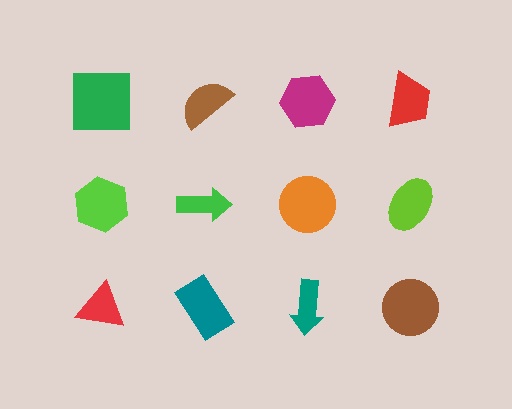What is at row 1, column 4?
A red trapezoid.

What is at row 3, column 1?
A red triangle.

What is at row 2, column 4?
A lime ellipse.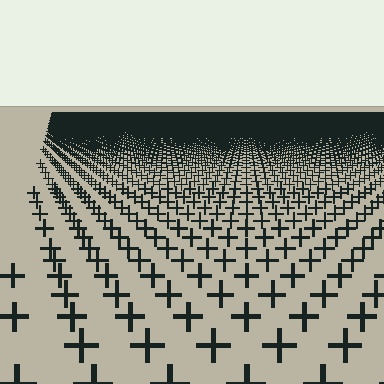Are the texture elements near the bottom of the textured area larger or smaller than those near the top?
Larger. Near the bottom, elements are closer to the viewer and appear at a bigger on-screen size.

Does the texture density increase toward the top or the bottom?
Density increases toward the top.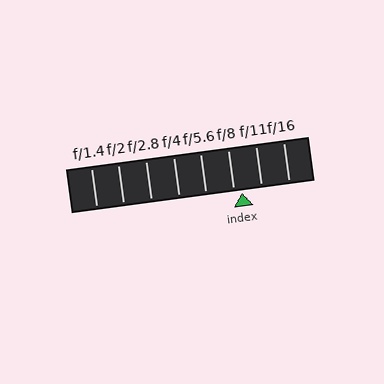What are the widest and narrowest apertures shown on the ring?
The widest aperture shown is f/1.4 and the narrowest is f/16.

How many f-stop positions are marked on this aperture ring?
There are 8 f-stop positions marked.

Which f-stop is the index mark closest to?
The index mark is closest to f/8.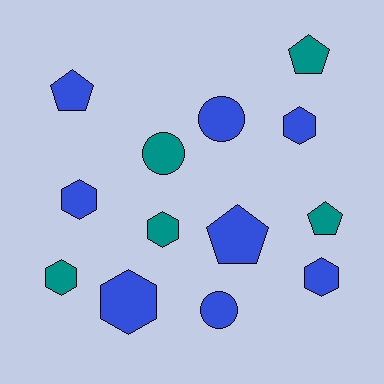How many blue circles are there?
There are 2 blue circles.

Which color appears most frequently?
Blue, with 8 objects.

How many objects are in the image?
There are 13 objects.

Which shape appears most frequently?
Hexagon, with 6 objects.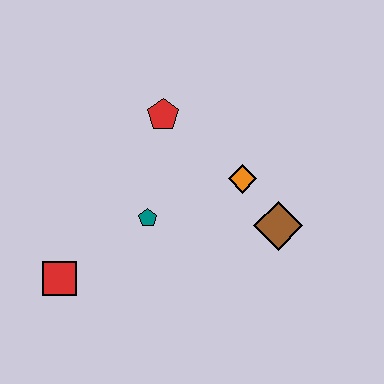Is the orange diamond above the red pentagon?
No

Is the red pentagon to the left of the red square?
No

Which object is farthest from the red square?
The brown diamond is farthest from the red square.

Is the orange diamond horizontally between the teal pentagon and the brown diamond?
Yes